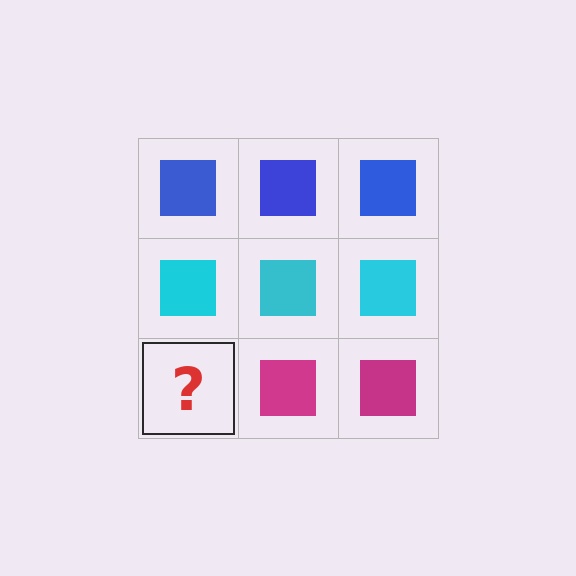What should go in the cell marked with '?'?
The missing cell should contain a magenta square.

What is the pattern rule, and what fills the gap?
The rule is that each row has a consistent color. The gap should be filled with a magenta square.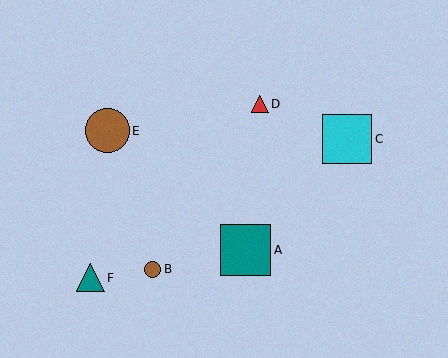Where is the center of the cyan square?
The center of the cyan square is at (347, 139).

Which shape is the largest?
The teal square (labeled A) is the largest.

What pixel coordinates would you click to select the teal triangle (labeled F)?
Click at (90, 278) to select the teal triangle F.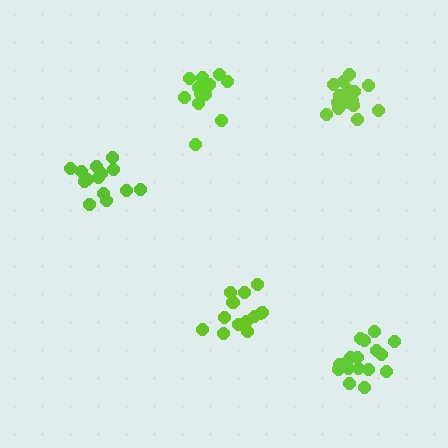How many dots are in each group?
Group 1: 14 dots, Group 2: 15 dots, Group 3: 18 dots, Group 4: 13 dots, Group 5: 15 dots (75 total).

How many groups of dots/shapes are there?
There are 5 groups.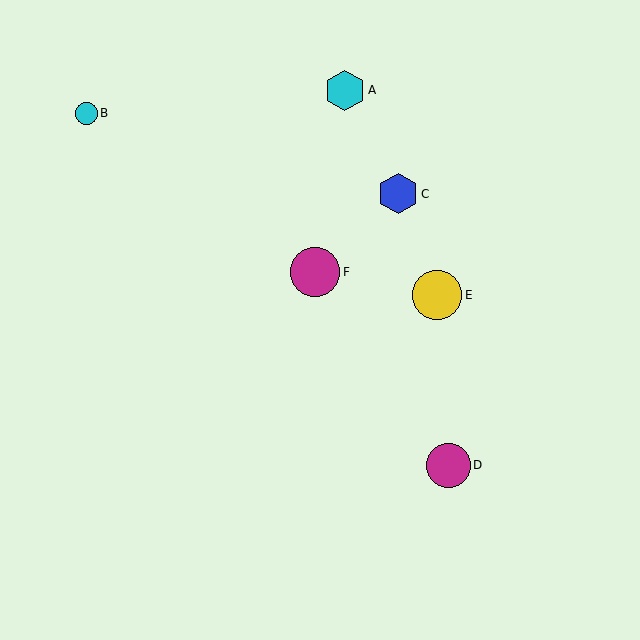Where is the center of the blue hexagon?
The center of the blue hexagon is at (398, 194).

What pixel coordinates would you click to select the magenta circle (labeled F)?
Click at (315, 272) to select the magenta circle F.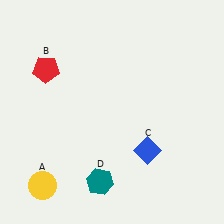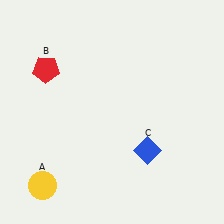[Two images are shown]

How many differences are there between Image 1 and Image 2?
There is 1 difference between the two images.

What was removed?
The teal hexagon (D) was removed in Image 2.